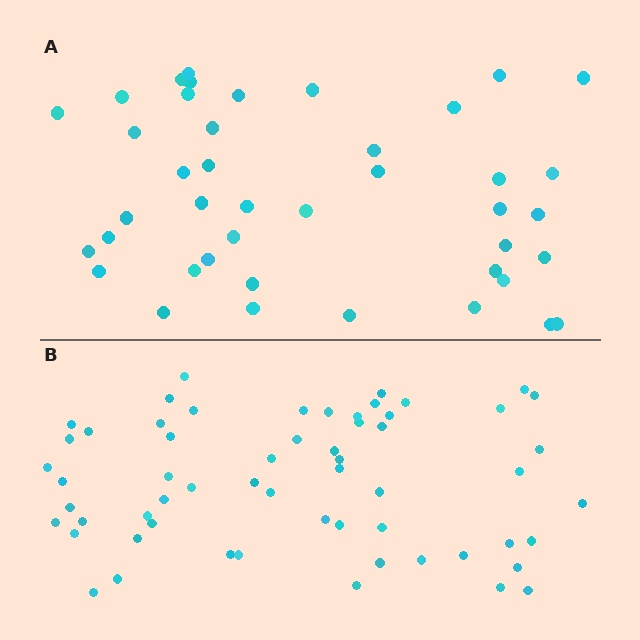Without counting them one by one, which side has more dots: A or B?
Region B (the bottom region) has more dots.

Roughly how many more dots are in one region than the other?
Region B has approximately 15 more dots than region A.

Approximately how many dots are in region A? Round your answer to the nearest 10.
About 40 dots. (The exact count is 42, which rounds to 40.)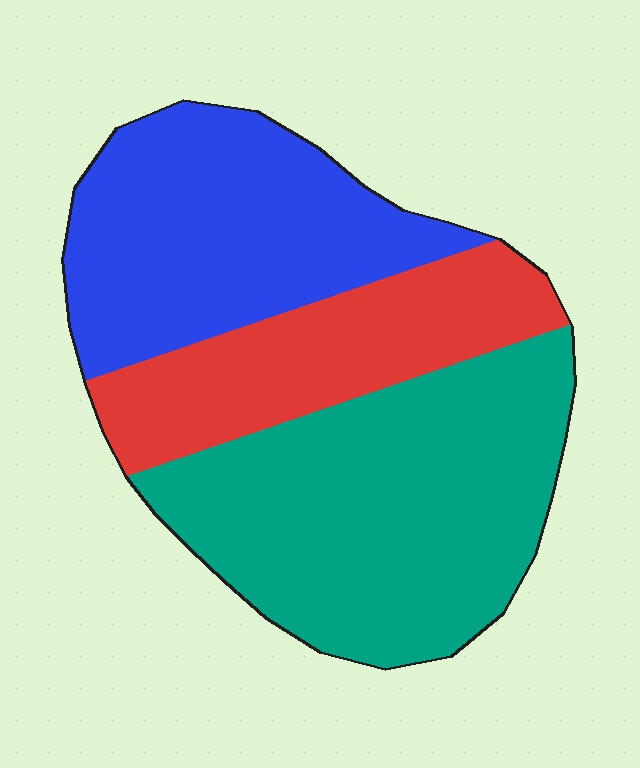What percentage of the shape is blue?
Blue takes up between a quarter and a half of the shape.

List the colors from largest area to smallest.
From largest to smallest: teal, blue, red.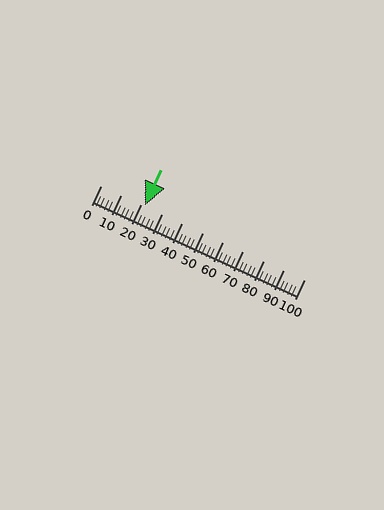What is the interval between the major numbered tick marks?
The major tick marks are spaced 10 units apart.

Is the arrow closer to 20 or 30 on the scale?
The arrow is closer to 20.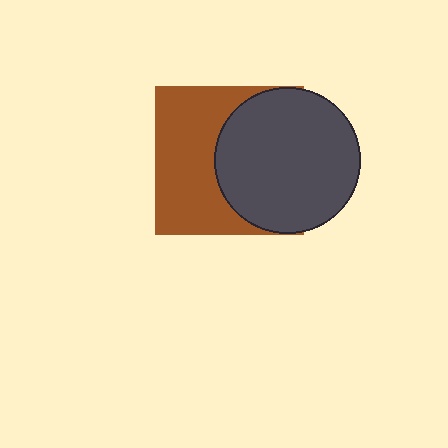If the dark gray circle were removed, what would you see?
You would see the complete brown square.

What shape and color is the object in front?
The object in front is a dark gray circle.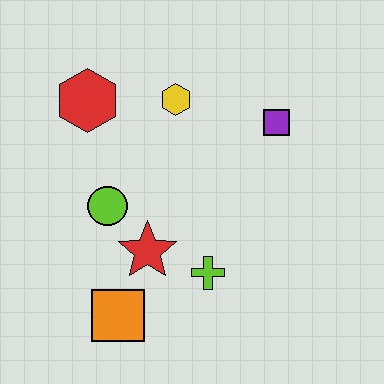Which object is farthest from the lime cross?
The red hexagon is farthest from the lime cross.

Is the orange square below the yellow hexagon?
Yes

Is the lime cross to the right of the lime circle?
Yes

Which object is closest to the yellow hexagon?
The red hexagon is closest to the yellow hexagon.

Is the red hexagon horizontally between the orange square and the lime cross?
No